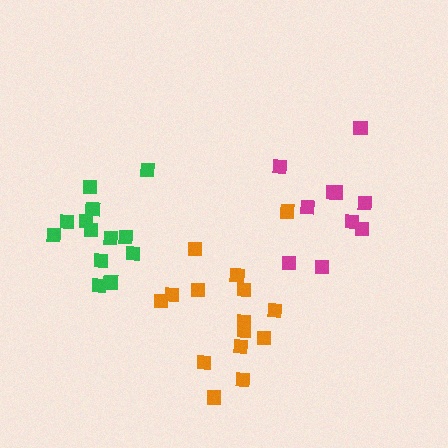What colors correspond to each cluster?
The clusters are colored: green, orange, magenta.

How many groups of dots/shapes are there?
There are 3 groups.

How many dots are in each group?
Group 1: 13 dots, Group 2: 15 dots, Group 3: 10 dots (38 total).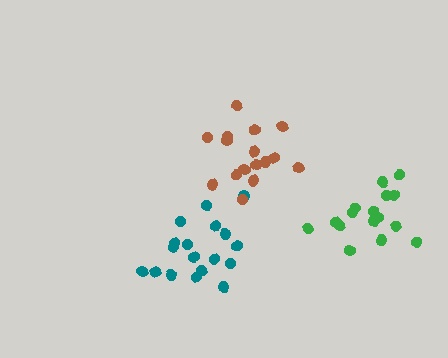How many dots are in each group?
Group 1: 18 dots, Group 2: 16 dots, Group 3: 16 dots (50 total).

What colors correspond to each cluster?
The clusters are colored: teal, brown, green.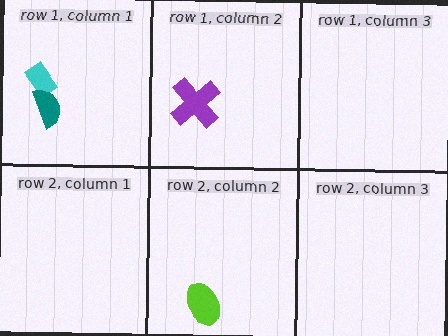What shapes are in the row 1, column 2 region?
The purple cross.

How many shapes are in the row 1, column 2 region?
1.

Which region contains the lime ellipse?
The row 2, column 2 region.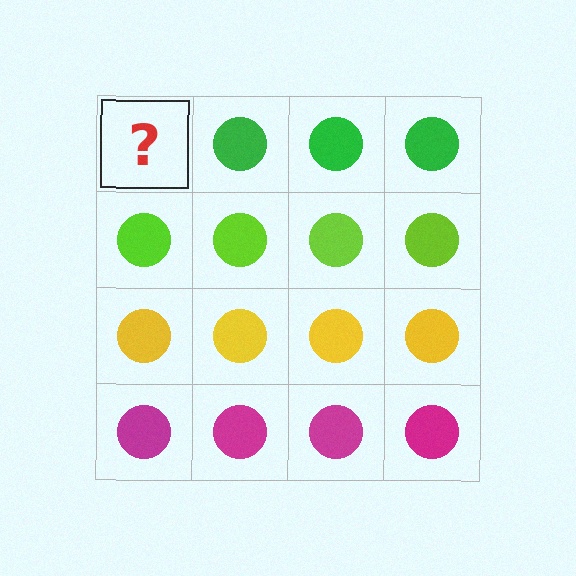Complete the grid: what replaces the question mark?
The question mark should be replaced with a green circle.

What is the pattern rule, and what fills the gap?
The rule is that each row has a consistent color. The gap should be filled with a green circle.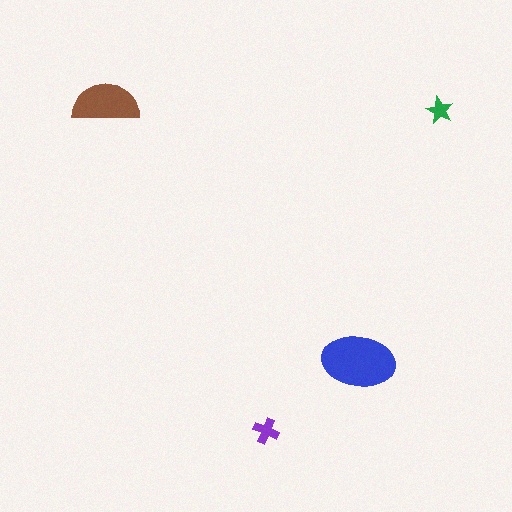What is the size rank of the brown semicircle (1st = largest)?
2nd.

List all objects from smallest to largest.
The green star, the purple cross, the brown semicircle, the blue ellipse.